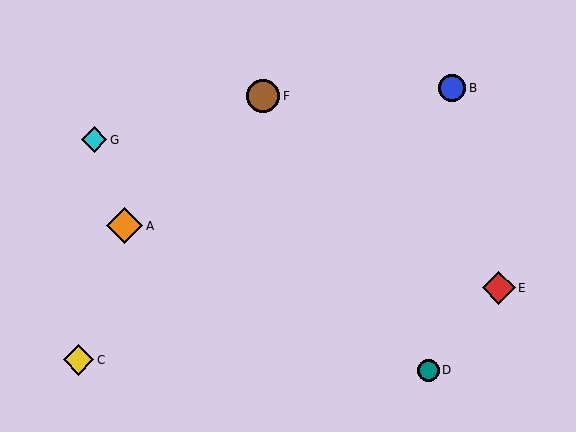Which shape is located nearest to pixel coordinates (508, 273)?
The red diamond (labeled E) at (499, 288) is nearest to that location.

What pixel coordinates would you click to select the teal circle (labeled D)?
Click at (429, 370) to select the teal circle D.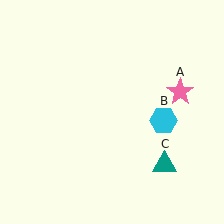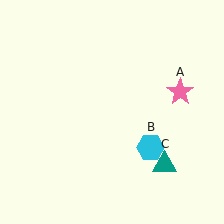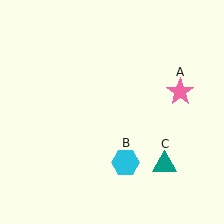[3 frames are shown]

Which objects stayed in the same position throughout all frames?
Pink star (object A) and teal triangle (object C) remained stationary.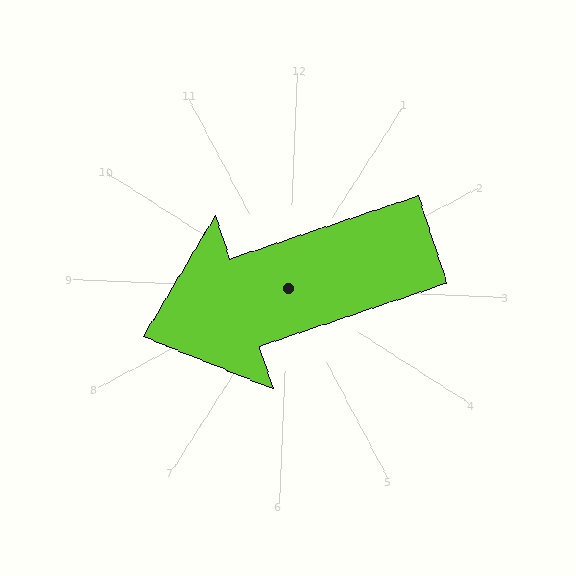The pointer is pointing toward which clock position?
Roughly 8 o'clock.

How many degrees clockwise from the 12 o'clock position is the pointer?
Approximately 249 degrees.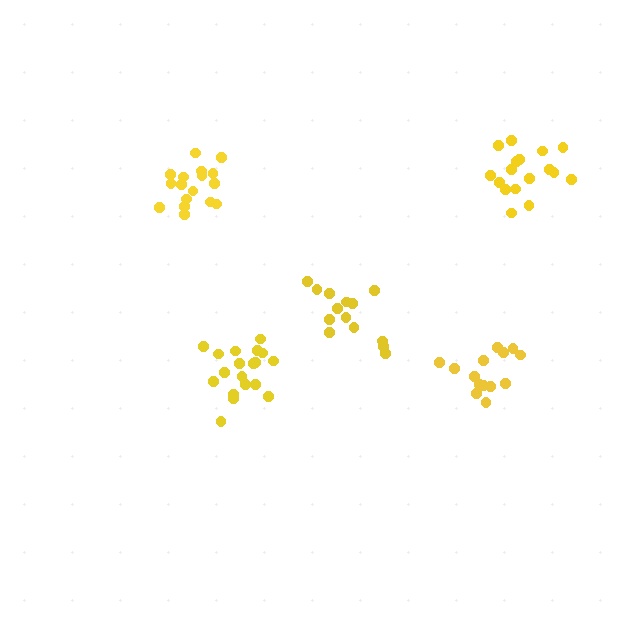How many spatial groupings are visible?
There are 5 spatial groupings.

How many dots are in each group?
Group 1: 14 dots, Group 2: 19 dots, Group 3: 17 dots, Group 4: 17 dots, Group 5: 14 dots (81 total).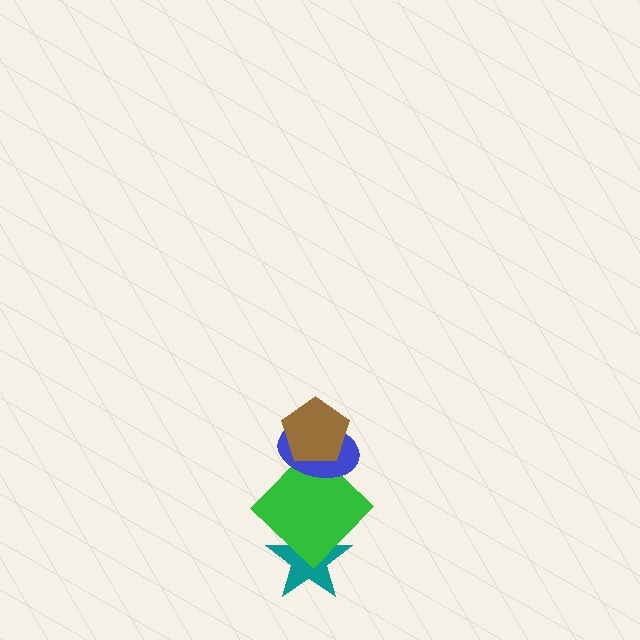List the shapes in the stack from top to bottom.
From top to bottom: the brown pentagon, the blue ellipse, the green diamond, the teal star.